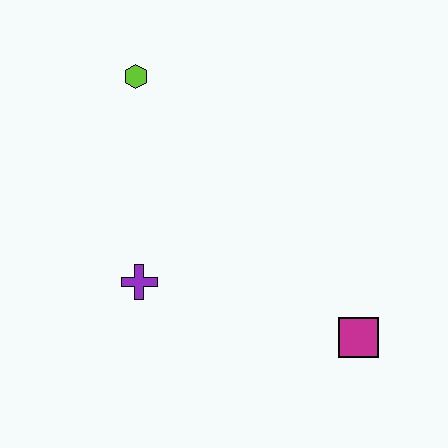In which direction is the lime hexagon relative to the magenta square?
The lime hexagon is above the magenta square.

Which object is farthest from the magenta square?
The lime hexagon is farthest from the magenta square.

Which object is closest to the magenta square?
The purple cross is closest to the magenta square.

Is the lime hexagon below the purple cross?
No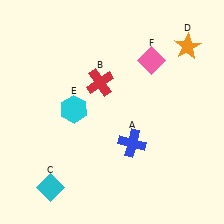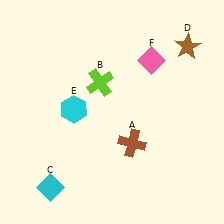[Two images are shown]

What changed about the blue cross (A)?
In Image 1, A is blue. In Image 2, it changed to brown.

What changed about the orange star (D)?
In Image 1, D is orange. In Image 2, it changed to brown.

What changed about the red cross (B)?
In Image 1, B is red. In Image 2, it changed to lime.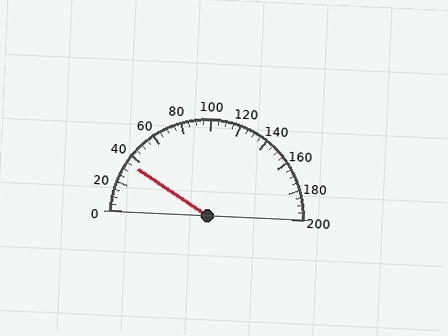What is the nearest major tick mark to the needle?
The nearest major tick mark is 40.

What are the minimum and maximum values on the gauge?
The gauge ranges from 0 to 200.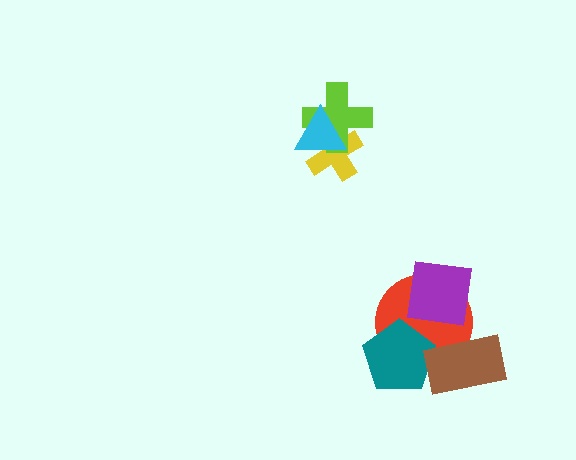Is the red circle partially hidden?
Yes, it is partially covered by another shape.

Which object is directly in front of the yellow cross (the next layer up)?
The lime cross is directly in front of the yellow cross.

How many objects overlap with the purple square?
1 object overlaps with the purple square.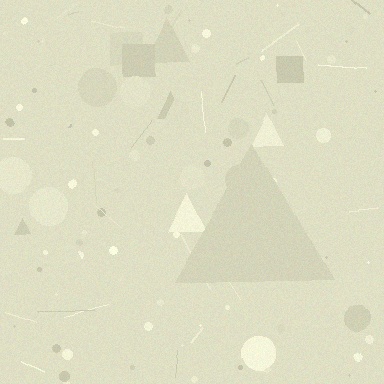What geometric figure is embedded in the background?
A triangle is embedded in the background.